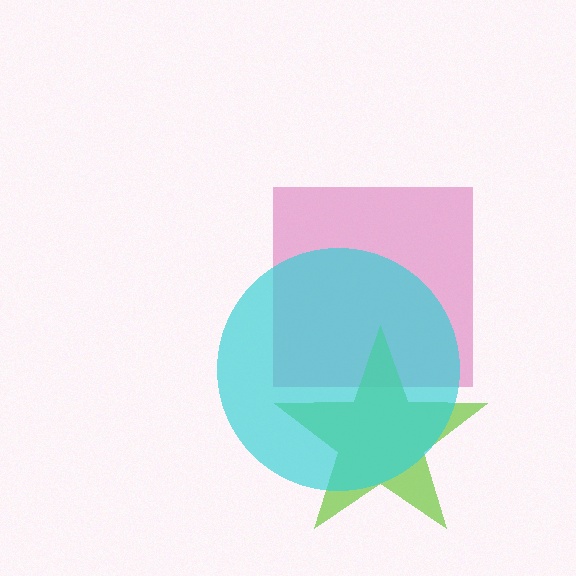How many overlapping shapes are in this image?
There are 3 overlapping shapes in the image.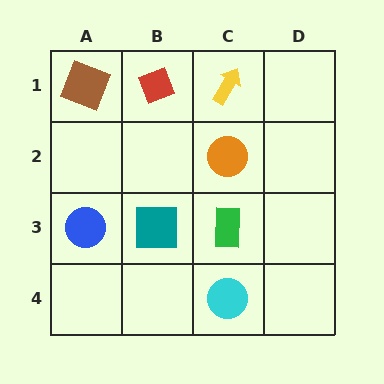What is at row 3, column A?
A blue circle.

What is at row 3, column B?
A teal square.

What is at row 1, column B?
A red diamond.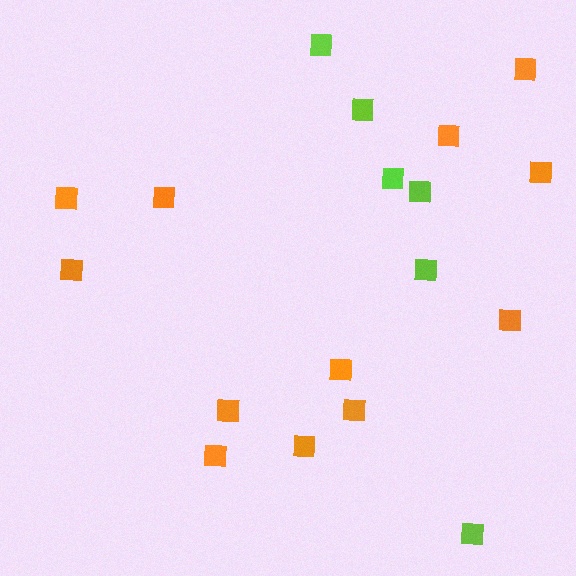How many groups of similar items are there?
There are 2 groups: one group of orange squares (12) and one group of lime squares (6).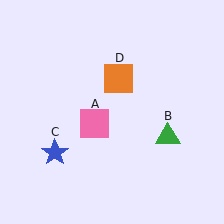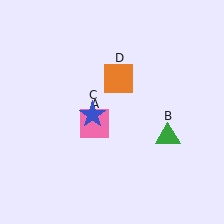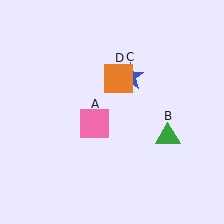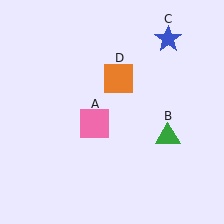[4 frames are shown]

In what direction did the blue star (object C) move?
The blue star (object C) moved up and to the right.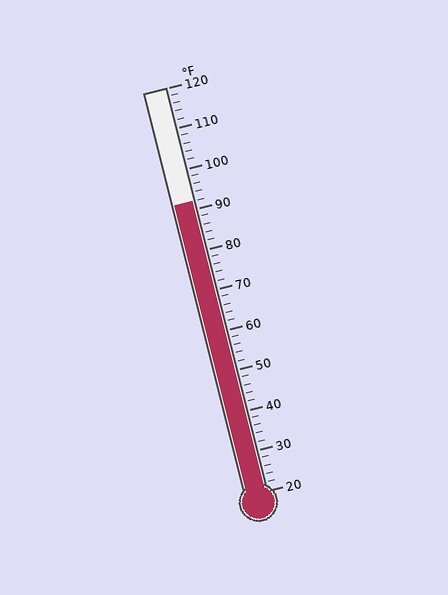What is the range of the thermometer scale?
The thermometer scale ranges from 20°F to 120°F.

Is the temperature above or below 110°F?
The temperature is below 110°F.